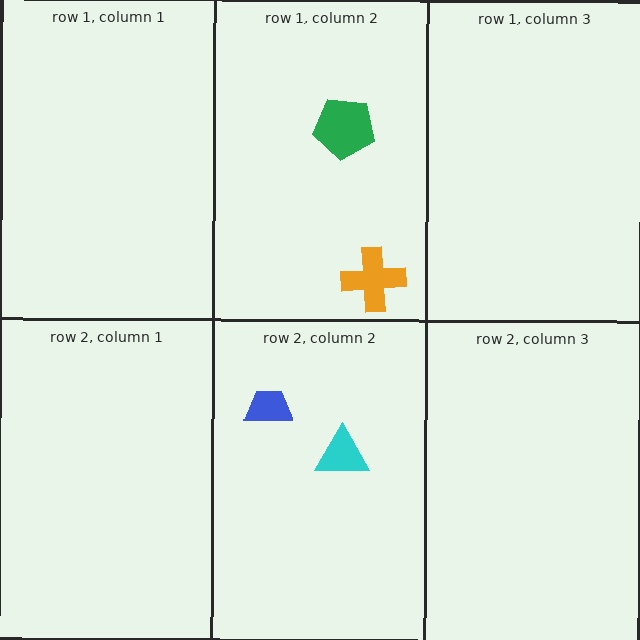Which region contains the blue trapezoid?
The row 2, column 2 region.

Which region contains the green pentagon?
The row 1, column 2 region.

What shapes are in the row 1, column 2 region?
The green pentagon, the orange cross.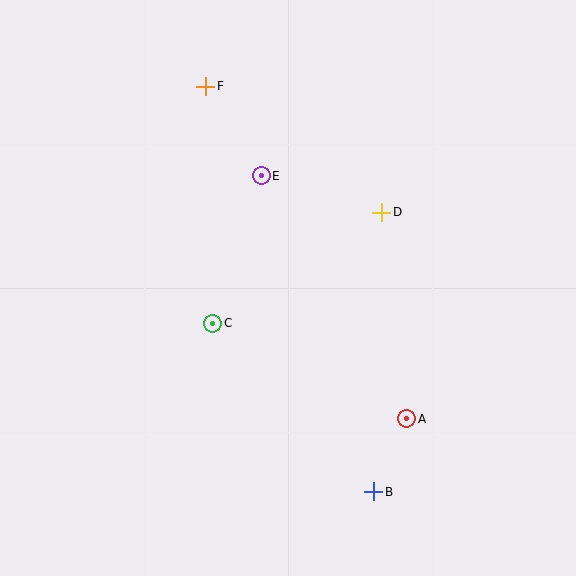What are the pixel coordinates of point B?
Point B is at (374, 492).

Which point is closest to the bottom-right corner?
Point B is closest to the bottom-right corner.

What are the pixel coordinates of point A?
Point A is at (407, 419).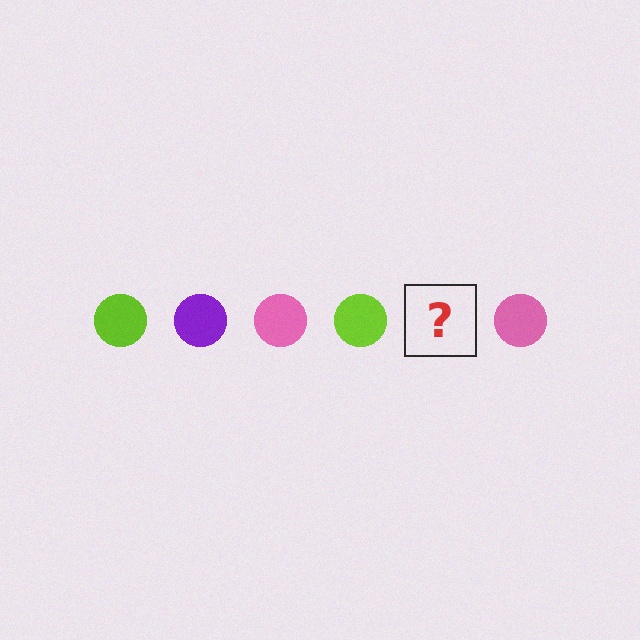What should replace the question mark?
The question mark should be replaced with a purple circle.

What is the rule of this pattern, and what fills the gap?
The rule is that the pattern cycles through lime, purple, pink circles. The gap should be filled with a purple circle.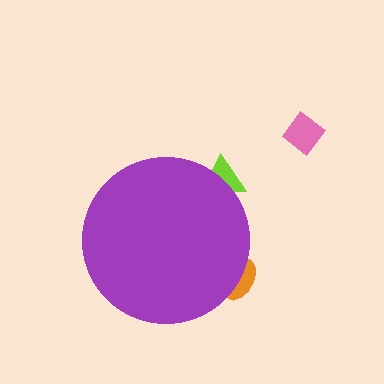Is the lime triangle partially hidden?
Yes, the lime triangle is partially hidden behind the purple circle.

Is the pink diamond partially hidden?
No, the pink diamond is fully visible.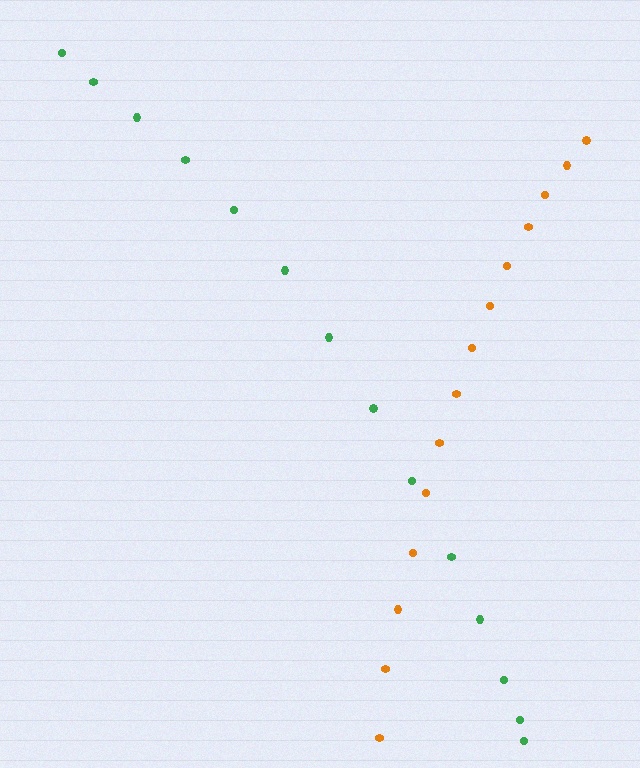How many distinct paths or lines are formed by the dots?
There are 2 distinct paths.